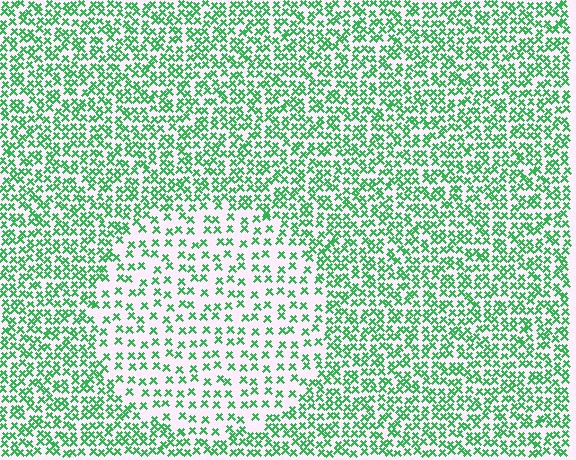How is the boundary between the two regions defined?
The boundary is defined by a change in element density (approximately 2.0x ratio). All elements are the same color, size, and shape.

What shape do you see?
I see a circle.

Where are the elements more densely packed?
The elements are more densely packed outside the circle boundary.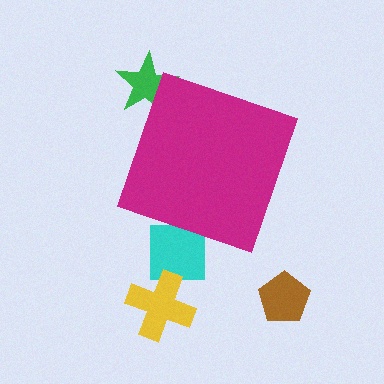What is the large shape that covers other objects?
A magenta diamond.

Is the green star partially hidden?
Yes, the green star is partially hidden behind the magenta diamond.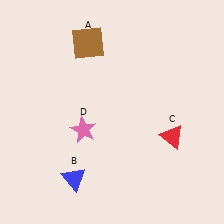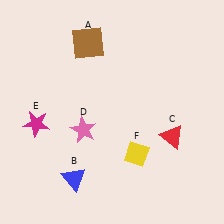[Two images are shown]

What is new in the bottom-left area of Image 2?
A magenta star (E) was added in the bottom-left area of Image 2.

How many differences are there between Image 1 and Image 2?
There are 2 differences between the two images.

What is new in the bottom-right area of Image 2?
A yellow diamond (F) was added in the bottom-right area of Image 2.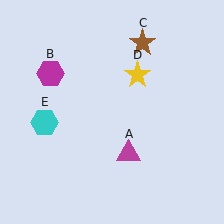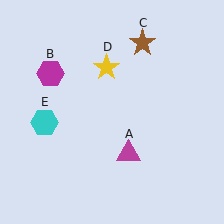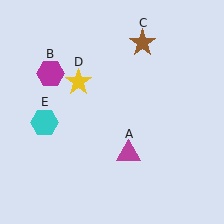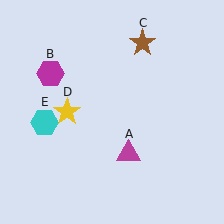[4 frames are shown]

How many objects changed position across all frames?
1 object changed position: yellow star (object D).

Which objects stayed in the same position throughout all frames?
Magenta triangle (object A) and magenta hexagon (object B) and brown star (object C) and cyan hexagon (object E) remained stationary.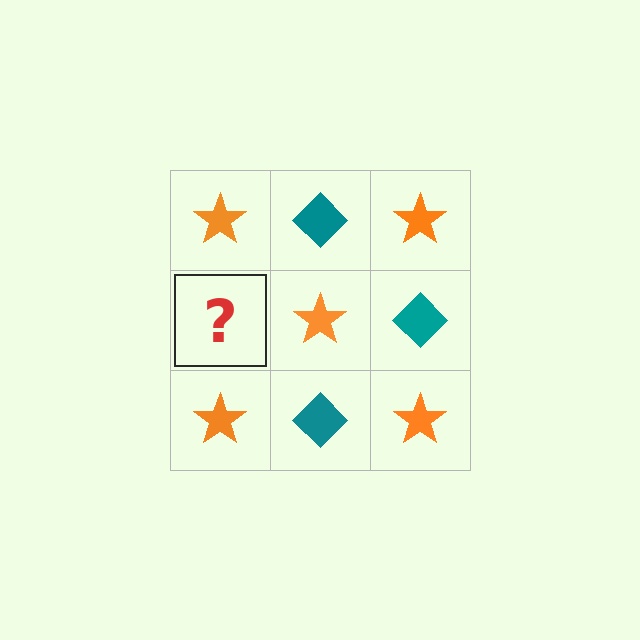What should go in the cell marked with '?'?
The missing cell should contain a teal diamond.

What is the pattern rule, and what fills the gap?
The rule is that it alternates orange star and teal diamond in a checkerboard pattern. The gap should be filled with a teal diamond.